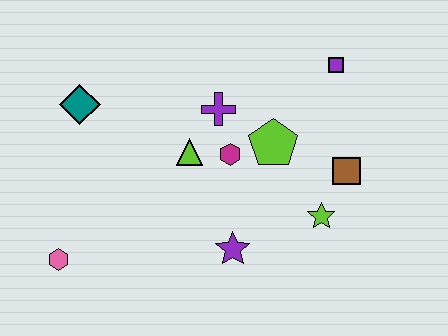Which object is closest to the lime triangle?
The magenta hexagon is closest to the lime triangle.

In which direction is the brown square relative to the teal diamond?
The brown square is to the right of the teal diamond.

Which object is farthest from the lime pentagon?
The pink hexagon is farthest from the lime pentagon.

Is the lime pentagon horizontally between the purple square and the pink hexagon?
Yes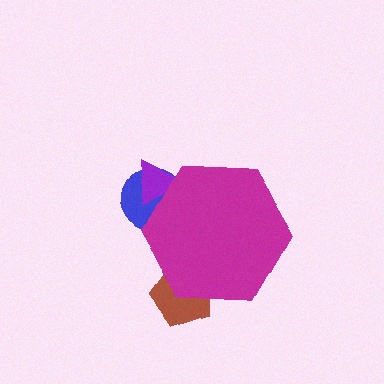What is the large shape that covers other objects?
A magenta hexagon.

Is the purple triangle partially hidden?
Yes, the purple triangle is partially hidden behind the magenta hexagon.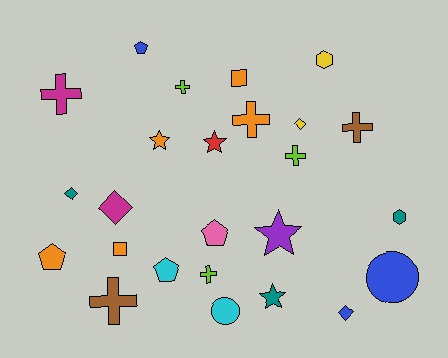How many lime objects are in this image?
There are 3 lime objects.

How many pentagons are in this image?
There are 4 pentagons.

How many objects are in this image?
There are 25 objects.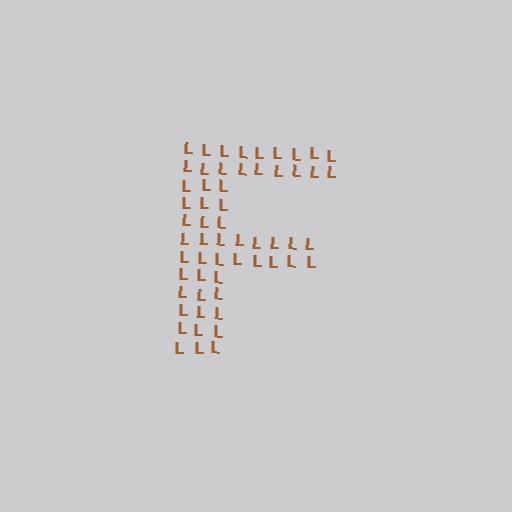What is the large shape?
The large shape is the letter F.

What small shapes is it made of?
It is made of small letter L's.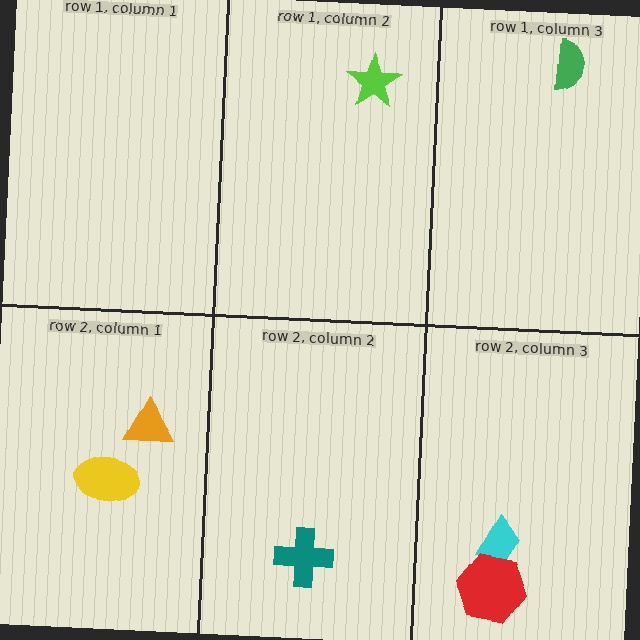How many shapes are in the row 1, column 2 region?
1.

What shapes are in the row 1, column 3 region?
The green semicircle.